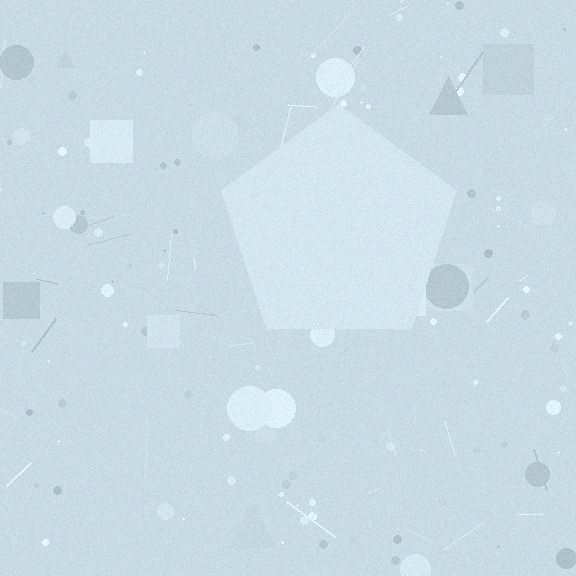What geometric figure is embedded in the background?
A pentagon is embedded in the background.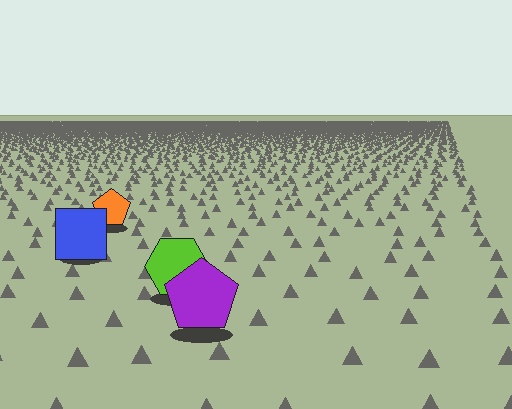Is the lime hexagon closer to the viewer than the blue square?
Yes. The lime hexagon is closer — you can tell from the texture gradient: the ground texture is coarser near it.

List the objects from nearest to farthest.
From nearest to farthest: the purple pentagon, the lime hexagon, the blue square, the orange pentagon.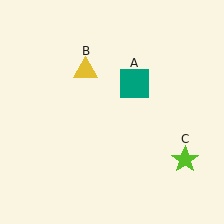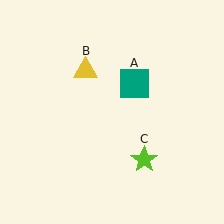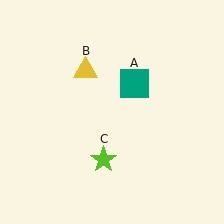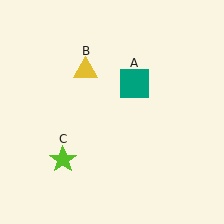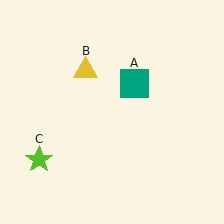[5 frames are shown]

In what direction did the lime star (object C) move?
The lime star (object C) moved left.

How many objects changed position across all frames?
1 object changed position: lime star (object C).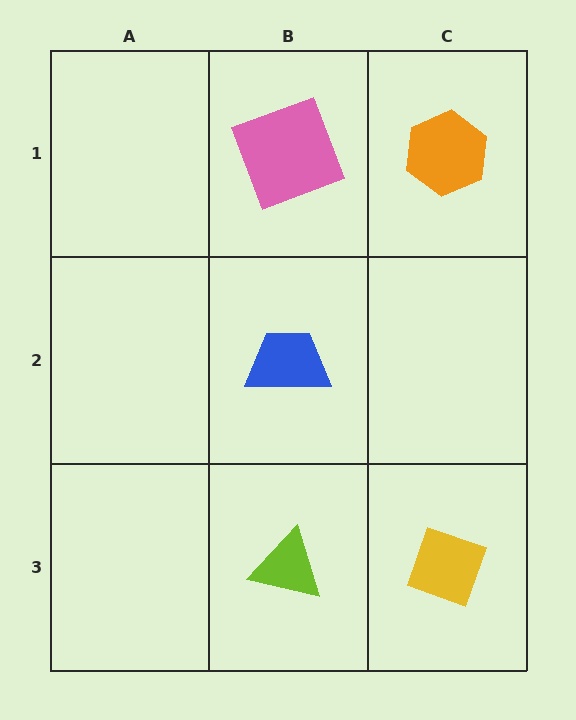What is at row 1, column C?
An orange hexagon.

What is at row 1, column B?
A pink square.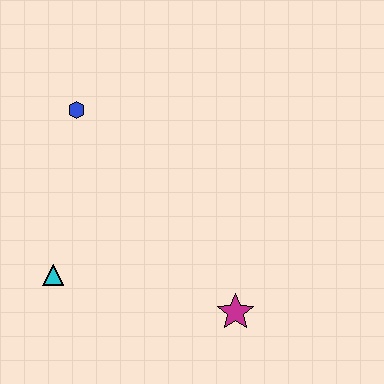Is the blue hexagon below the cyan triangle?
No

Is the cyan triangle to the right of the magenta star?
No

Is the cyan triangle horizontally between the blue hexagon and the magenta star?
No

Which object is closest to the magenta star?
The cyan triangle is closest to the magenta star.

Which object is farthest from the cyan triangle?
The magenta star is farthest from the cyan triangle.